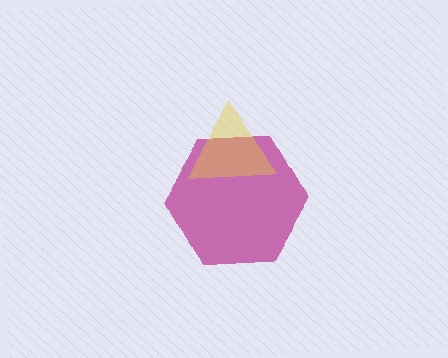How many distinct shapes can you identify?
There are 2 distinct shapes: a magenta hexagon, a yellow triangle.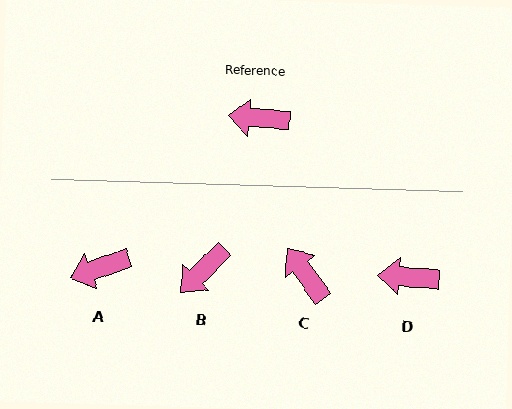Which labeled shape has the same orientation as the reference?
D.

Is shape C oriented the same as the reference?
No, it is off by about 50 degrees.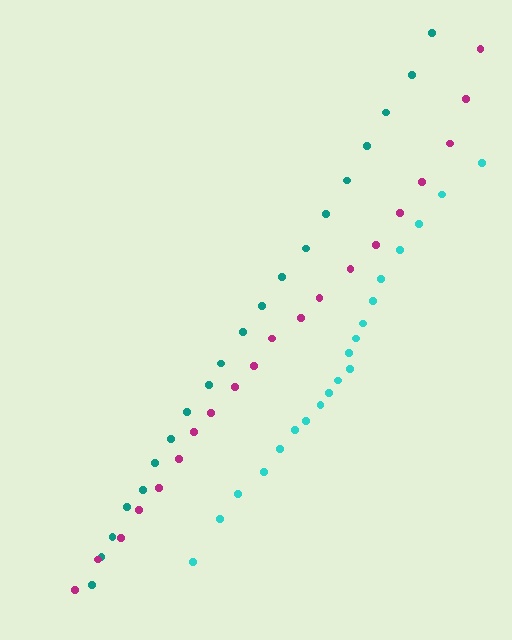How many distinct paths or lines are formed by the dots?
There are 3 distinct paths.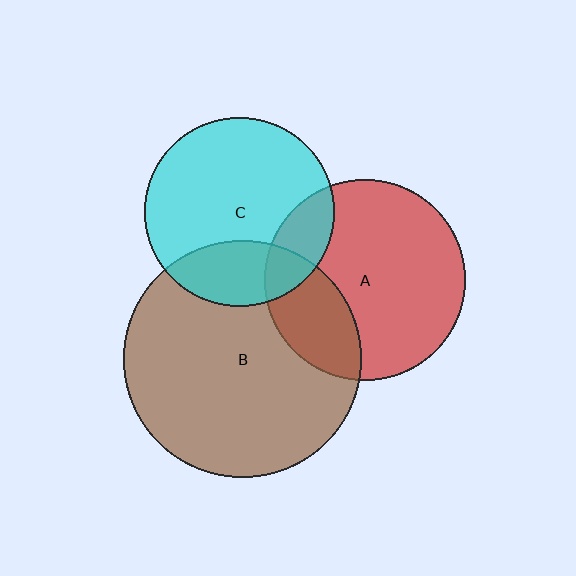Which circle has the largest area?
Circle B (brown).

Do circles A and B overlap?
Yes.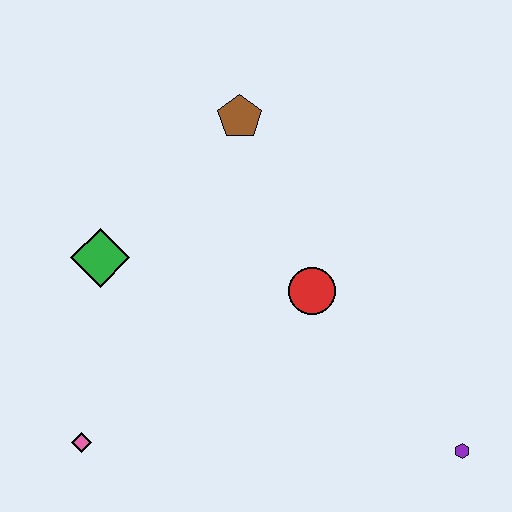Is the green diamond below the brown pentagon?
Yes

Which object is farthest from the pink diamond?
The purple hexagon is farthest from the pink diamond.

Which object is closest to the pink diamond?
The green diamond is closest to the pink diamond.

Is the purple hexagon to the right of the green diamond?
Yes